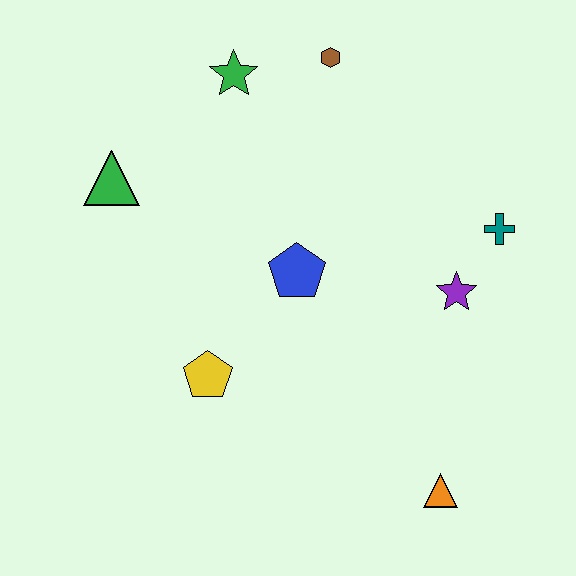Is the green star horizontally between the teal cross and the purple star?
No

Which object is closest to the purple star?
The teal cross is closest to the purple star.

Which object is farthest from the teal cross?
The green triangle is farthest from the teal cross.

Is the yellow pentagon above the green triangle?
No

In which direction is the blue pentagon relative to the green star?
The blue pentagon is below the green star.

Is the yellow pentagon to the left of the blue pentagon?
Yes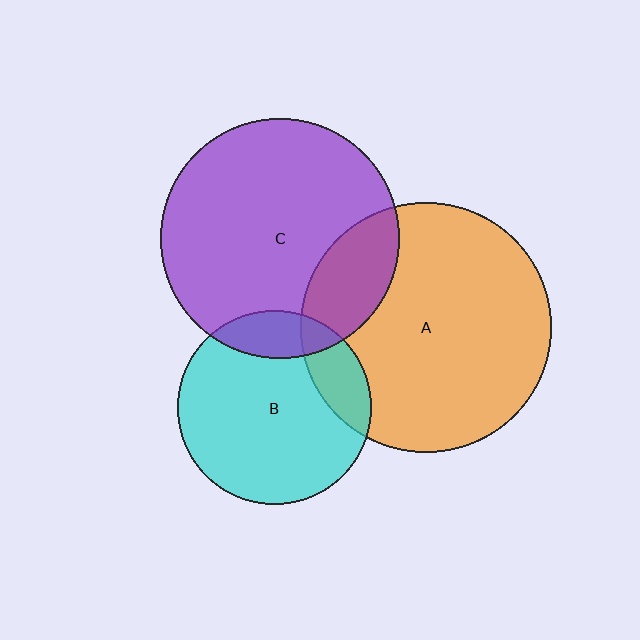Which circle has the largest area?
Circle A (orange).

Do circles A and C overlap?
Yes.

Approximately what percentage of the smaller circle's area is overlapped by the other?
Approximately 20%.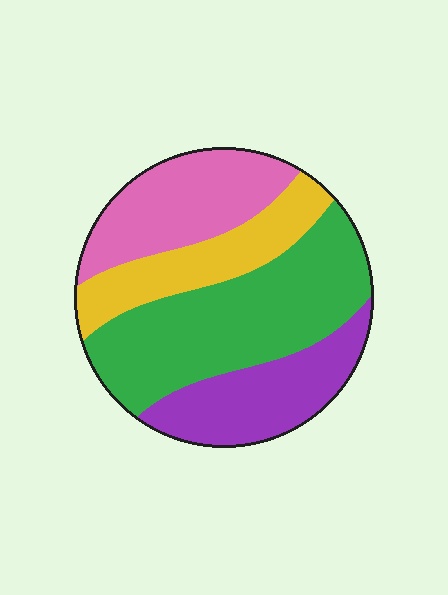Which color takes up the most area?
Green, at roughly 40%.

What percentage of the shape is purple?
Purple covers around 20% of the shape.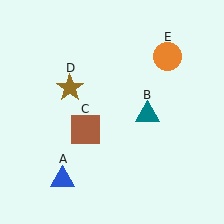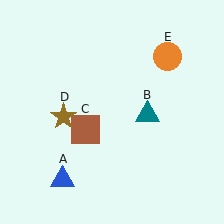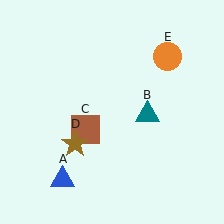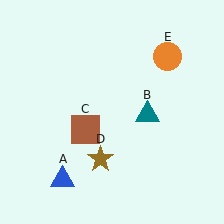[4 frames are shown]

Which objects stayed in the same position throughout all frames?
Blue triangle (object A) and teal triangle (object B) and brown square (object C) and orange circle (object E) remained stationary.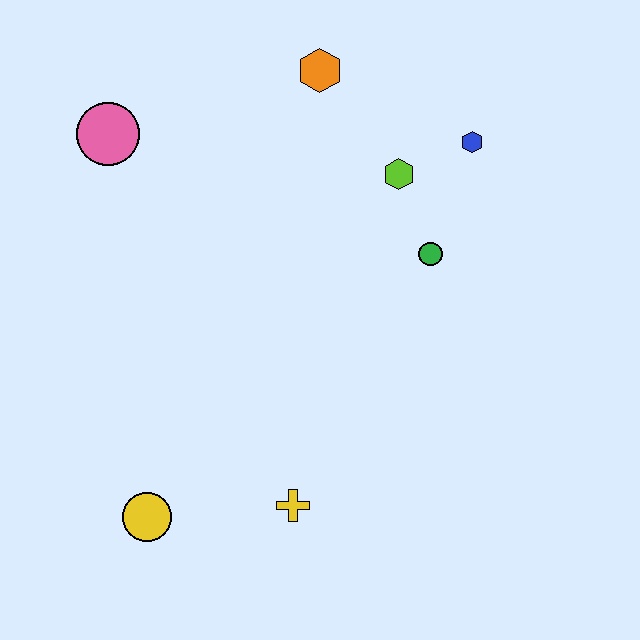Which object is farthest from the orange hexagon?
The yellow circle is farthest from the orange hexagon.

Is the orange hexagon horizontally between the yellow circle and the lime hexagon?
Yes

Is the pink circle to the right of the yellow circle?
No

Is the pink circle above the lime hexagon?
Yes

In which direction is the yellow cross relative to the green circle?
The yellow cross is below the green circle.